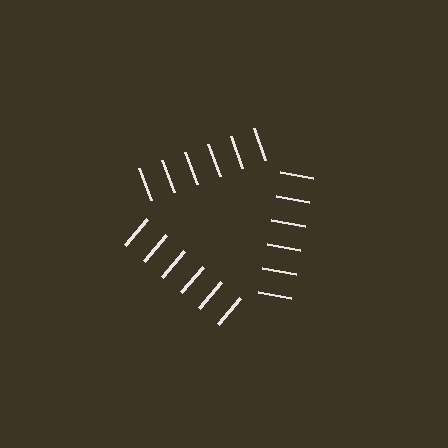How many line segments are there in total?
18 — 6 along each of the 3 edges.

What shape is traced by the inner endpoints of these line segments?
An illusory triangle — the line segments terminate on its edges but no continuous stroke is drawn.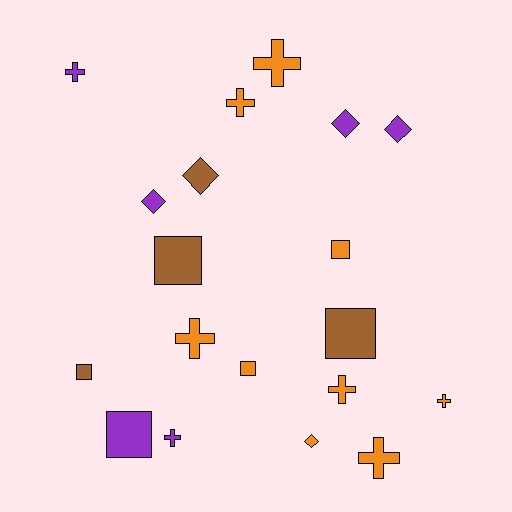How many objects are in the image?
There are 19 objects.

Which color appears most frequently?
Orange, with 9 objects.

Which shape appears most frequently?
Cross, with 8 objects.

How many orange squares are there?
There are 2 orange squares.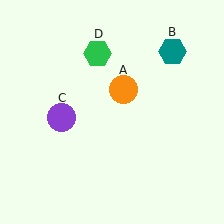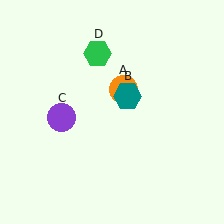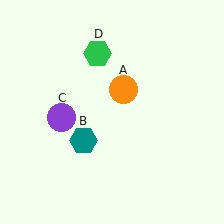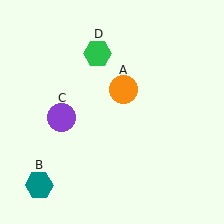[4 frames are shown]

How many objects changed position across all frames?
1 object changed position: teal hexagon (object B).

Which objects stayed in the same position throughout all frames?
Orange circle (object A) and purple circle (object C) and green hexagon (object D) remained stationary.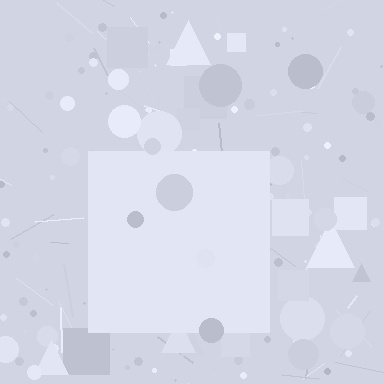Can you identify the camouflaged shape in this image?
The camouflaged shape is a square.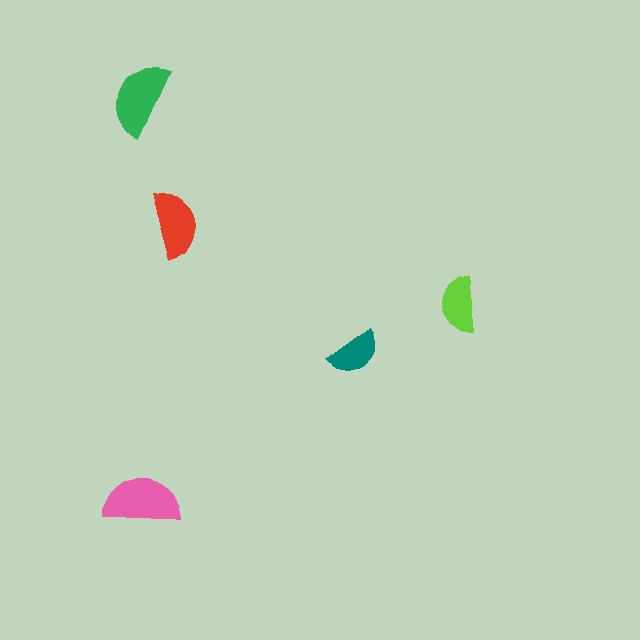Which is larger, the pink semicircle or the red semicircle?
The pink one.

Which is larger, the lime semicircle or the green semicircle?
The green one.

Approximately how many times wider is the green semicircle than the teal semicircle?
About 1.5 times wider.